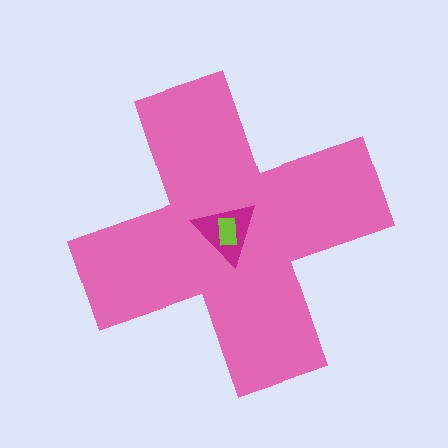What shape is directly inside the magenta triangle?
The lime rectangle.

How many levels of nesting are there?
3.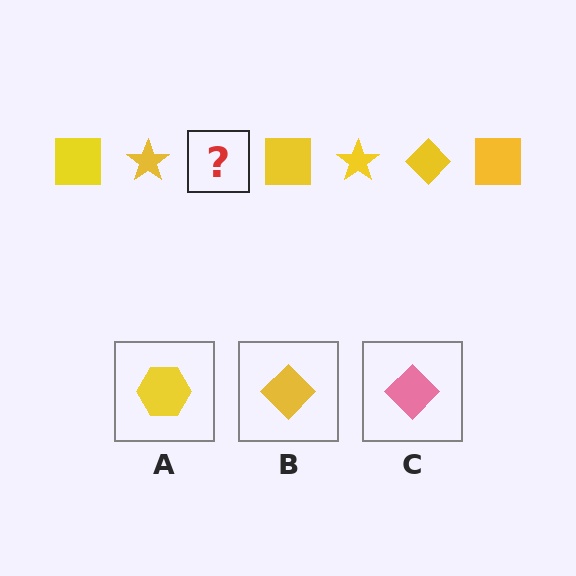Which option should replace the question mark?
Option B.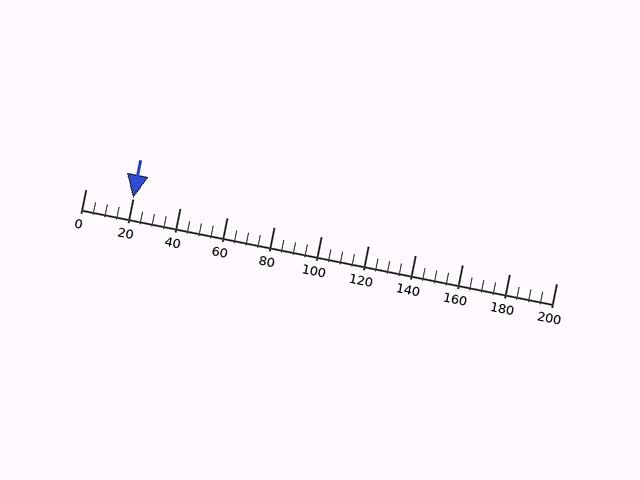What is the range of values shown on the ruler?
The ruler shows values from 0 to 200.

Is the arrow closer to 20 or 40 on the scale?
The arrow is closer to 20.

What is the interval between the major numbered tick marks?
The major tick marks are spaced 20 units apart.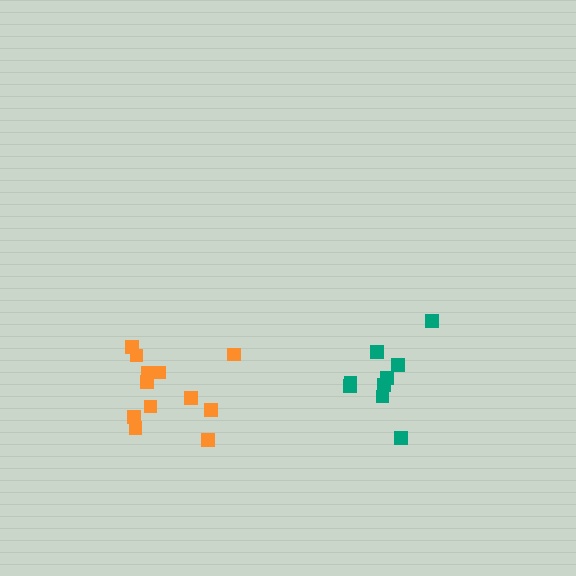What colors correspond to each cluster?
The clusters are colored: teal, orange.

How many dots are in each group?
Group 1: 9 dots, Group 2: 12 dots (21 total).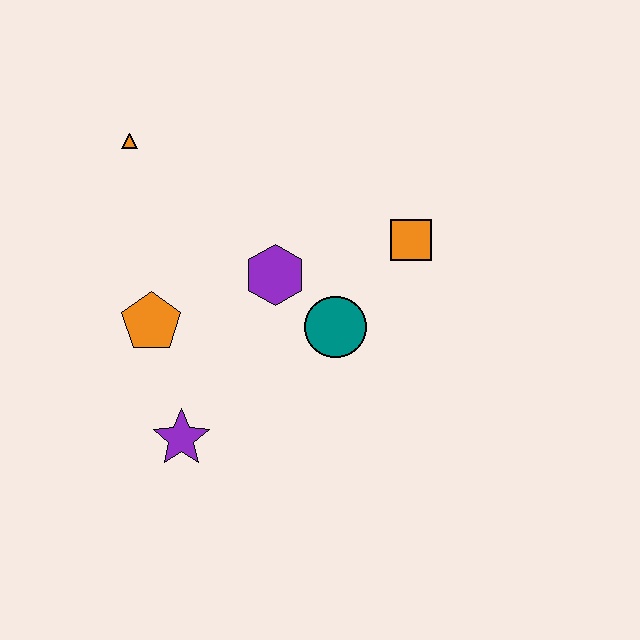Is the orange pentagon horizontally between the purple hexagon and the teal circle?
No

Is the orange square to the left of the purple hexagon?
No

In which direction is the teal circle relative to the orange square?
The teal circle is below the orange square.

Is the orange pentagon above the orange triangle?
No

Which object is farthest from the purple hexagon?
The orange triangle is farthest from the purple hexagon.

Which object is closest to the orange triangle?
The orange pentagon is closest to the orange triangle.